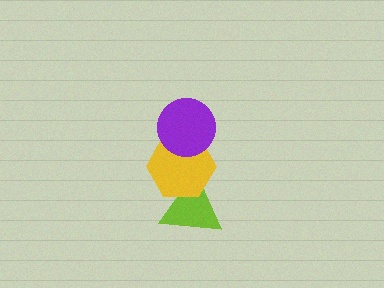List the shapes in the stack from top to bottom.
From top to bottom: the purple circle, the yellow hexagon, the lime triangle.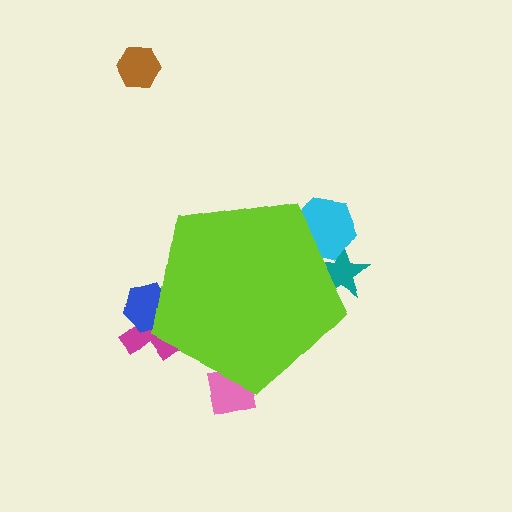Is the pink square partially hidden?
Yes, the pink square is partially hidden behind the lime pentagon.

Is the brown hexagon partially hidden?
No, the brown hexagon is fully visible.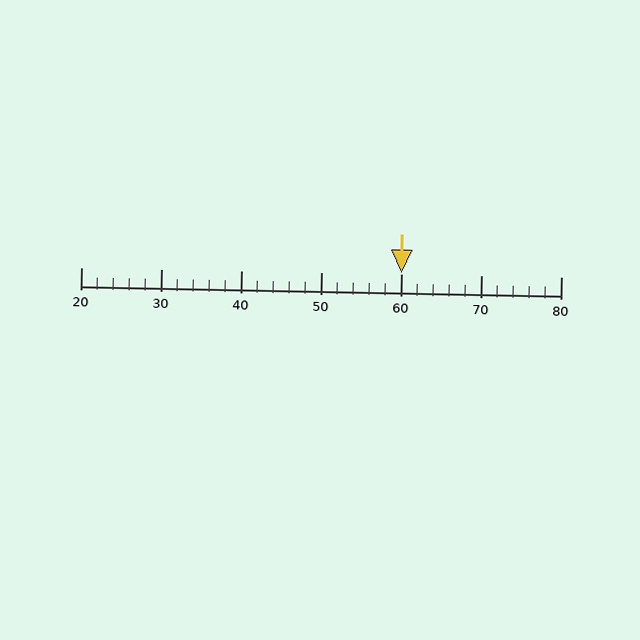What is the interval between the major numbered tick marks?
The major tick marks are spaced 10 units apart.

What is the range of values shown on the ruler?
The ruler shows values from 20 to 80.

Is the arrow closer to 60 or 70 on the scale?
The arrow is closer to 60.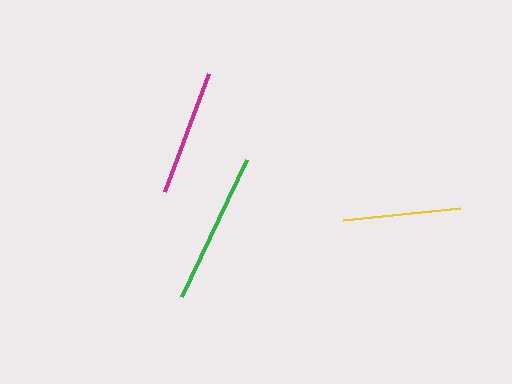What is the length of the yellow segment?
The yellow segment is approximately 117 pixels long.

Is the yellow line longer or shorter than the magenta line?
The magenta line is longer than the yellow line.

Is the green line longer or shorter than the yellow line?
The green line is longer than the yellow line.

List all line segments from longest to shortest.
From longest to shortest: green, magenta, yellow.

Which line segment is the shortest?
The yellow line is the shortest at approximately 117 pixels.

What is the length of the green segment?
The green segment is approximately 151 pixels long.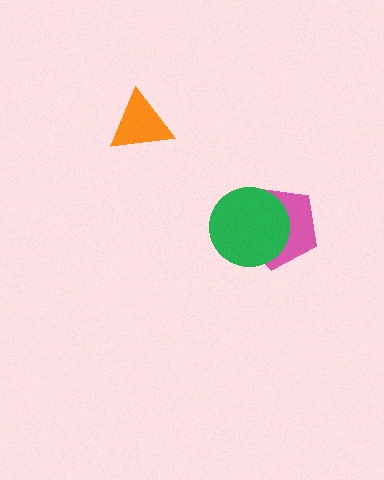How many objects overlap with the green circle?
1 object overlaps with the green circle.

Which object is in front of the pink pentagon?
The green circle is in front of the pink pentagon.